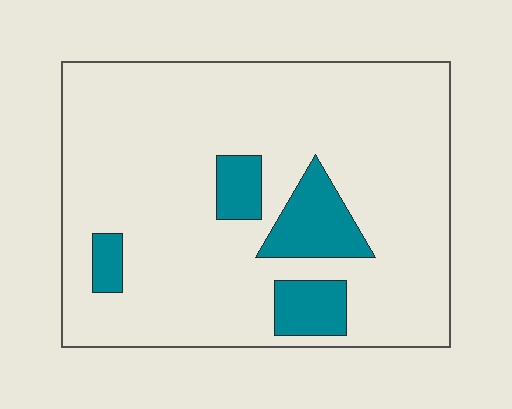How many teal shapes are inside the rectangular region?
4.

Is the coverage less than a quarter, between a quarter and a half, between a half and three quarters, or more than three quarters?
Less than a quarter.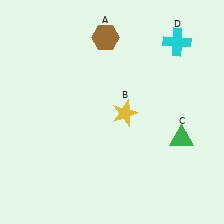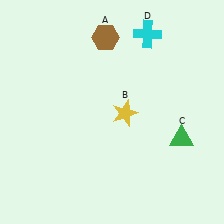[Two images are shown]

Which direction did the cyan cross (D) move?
The cyan cross (D) moved left.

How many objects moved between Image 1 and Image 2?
1 object moved between the two images.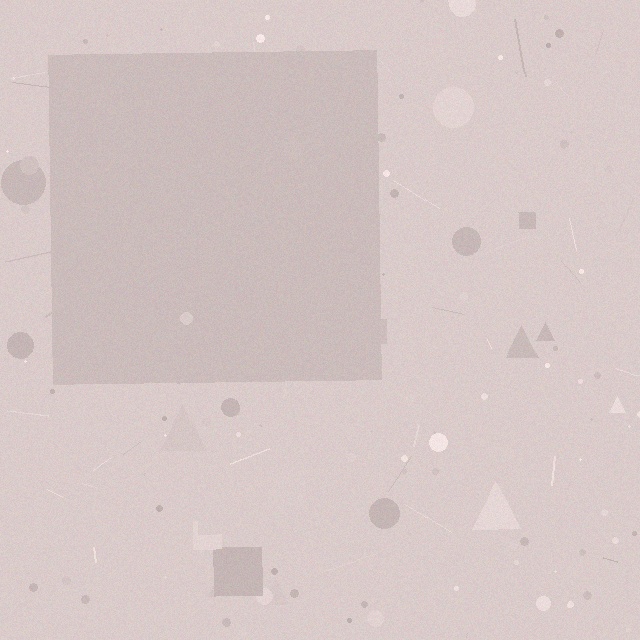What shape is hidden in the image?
A square is hidden in the image.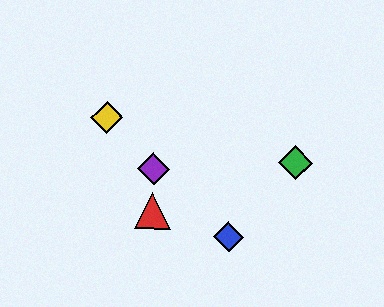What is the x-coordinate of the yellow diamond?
The yellow diamond is at x≈107.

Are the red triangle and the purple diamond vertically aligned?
Yes, both are at x≈153.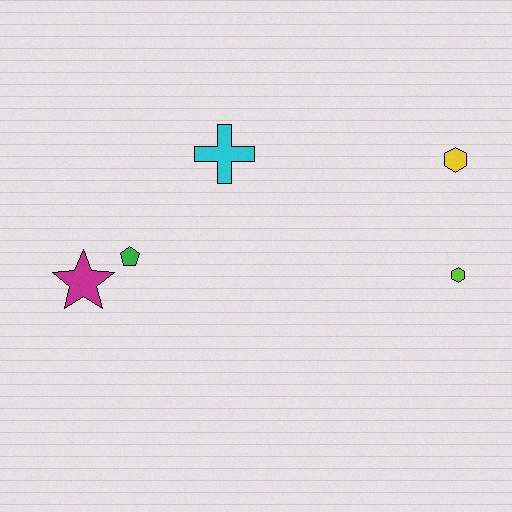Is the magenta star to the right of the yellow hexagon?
No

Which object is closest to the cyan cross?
The green pentagon is closest to the cyan cross.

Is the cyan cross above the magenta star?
Yes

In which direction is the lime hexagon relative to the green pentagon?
The lime hexagon is to the right of the green pentagon.